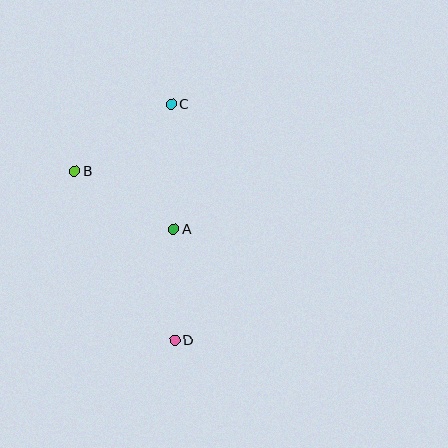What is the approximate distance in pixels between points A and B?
The distance between A and B is approximately 115 pixels.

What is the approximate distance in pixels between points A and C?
The distance between A and C is approximately 125 pixels.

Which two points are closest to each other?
Points A and D are closest to each other.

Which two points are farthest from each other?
Points C and D are farthest from each other.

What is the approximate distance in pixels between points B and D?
The distance between B and D is approximately 196 pixels.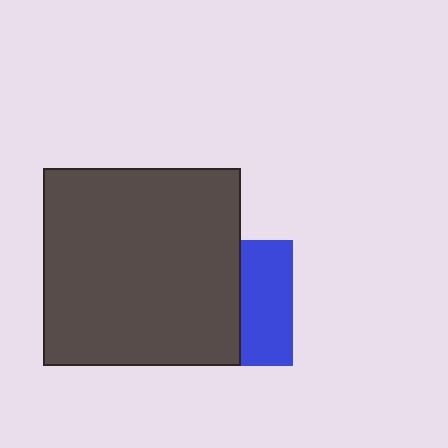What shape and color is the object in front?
The object in front is a dark gray square.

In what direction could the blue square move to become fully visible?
The blue square could move right. That would shift it out from behind the dark gray square entirely.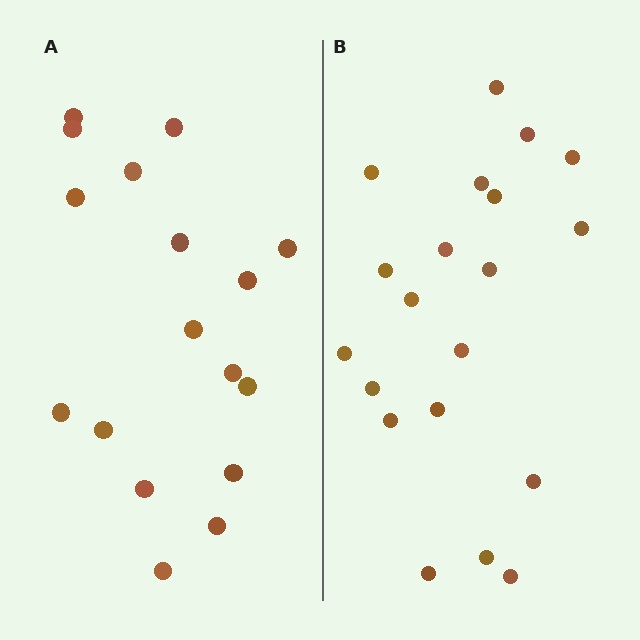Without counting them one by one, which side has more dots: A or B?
Region B (the right region) has more dots.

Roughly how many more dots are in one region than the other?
Region B has just a few more — roughly 2 or 3 more dots than region A.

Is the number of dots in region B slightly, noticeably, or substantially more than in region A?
Region B has only slightly more — the two regions are fairly close. The ratio is roughly 1.2 to 1.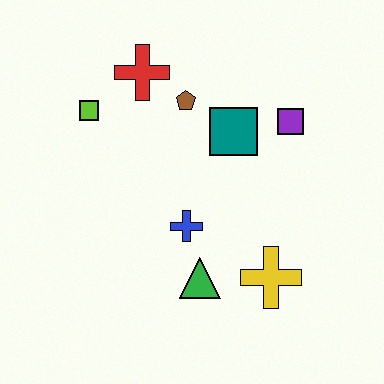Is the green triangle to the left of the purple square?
Yes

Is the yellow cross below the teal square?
Yes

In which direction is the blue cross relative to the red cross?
The blue cross is below the red cross.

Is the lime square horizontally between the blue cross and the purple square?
No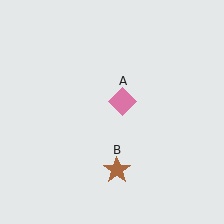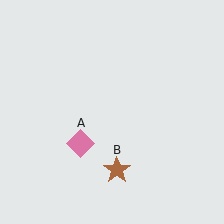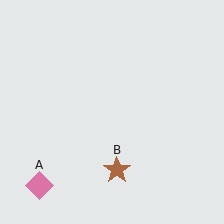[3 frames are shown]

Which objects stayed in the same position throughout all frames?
Brown star (object B) remained stationary.